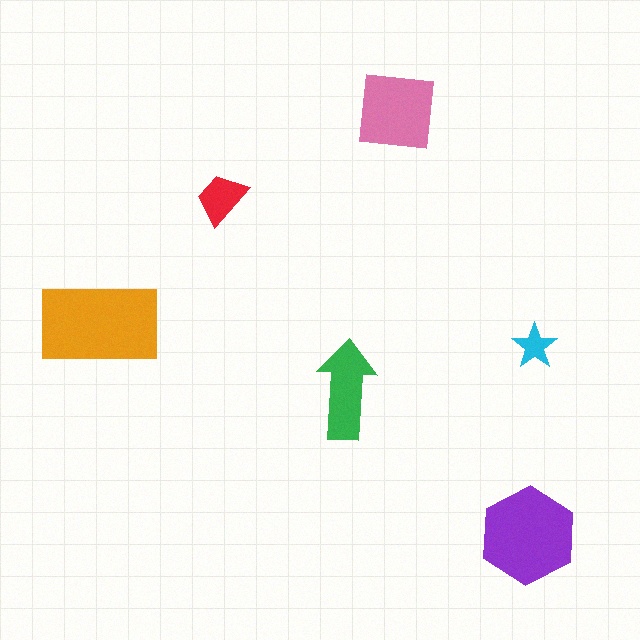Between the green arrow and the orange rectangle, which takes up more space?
The orange rectangle.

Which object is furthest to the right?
The cyan star is rightmost.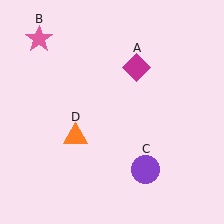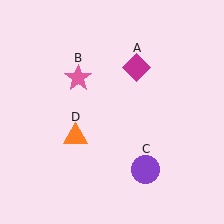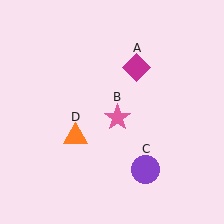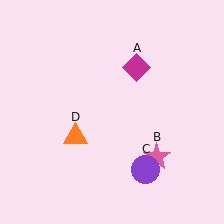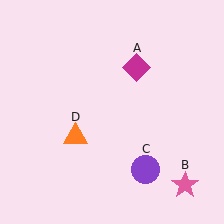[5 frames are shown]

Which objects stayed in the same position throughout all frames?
Magenta diamond (object A) and purple circle (object C) and orange triangle (object D) remained stationary.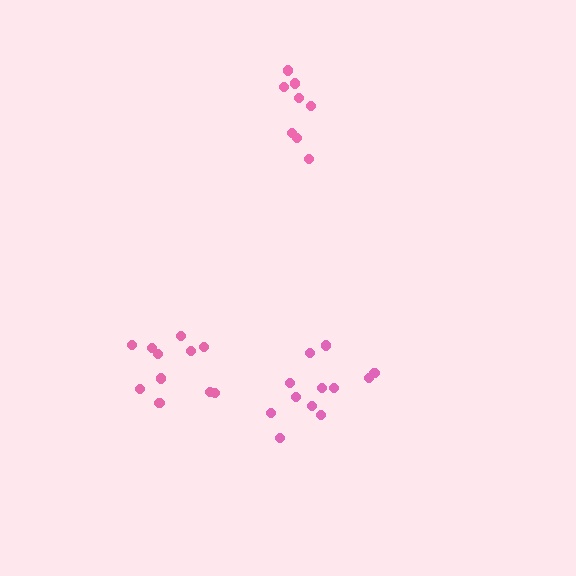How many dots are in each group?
Group 1: 12 dots, Group 2: 8 dots, Group 3: 11 dots (31 total).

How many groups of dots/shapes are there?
There are 3 groups.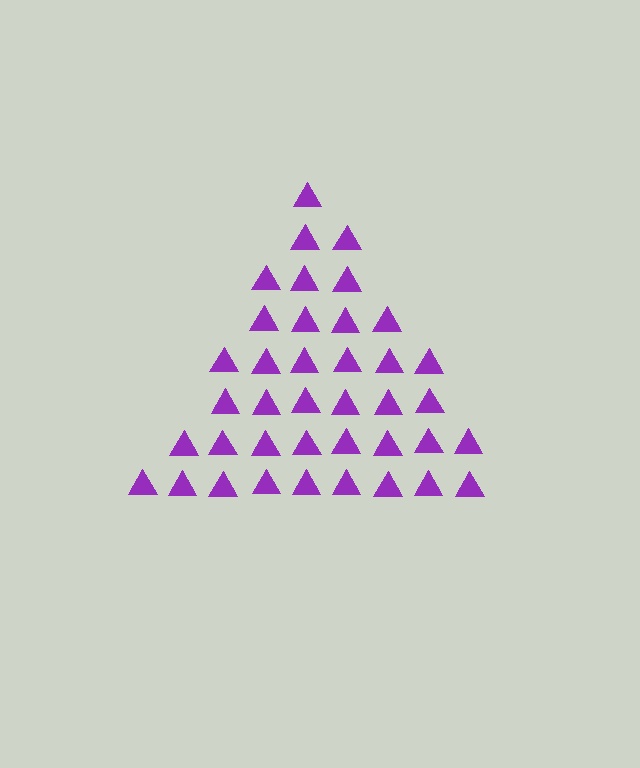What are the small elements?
The small elements are triangles.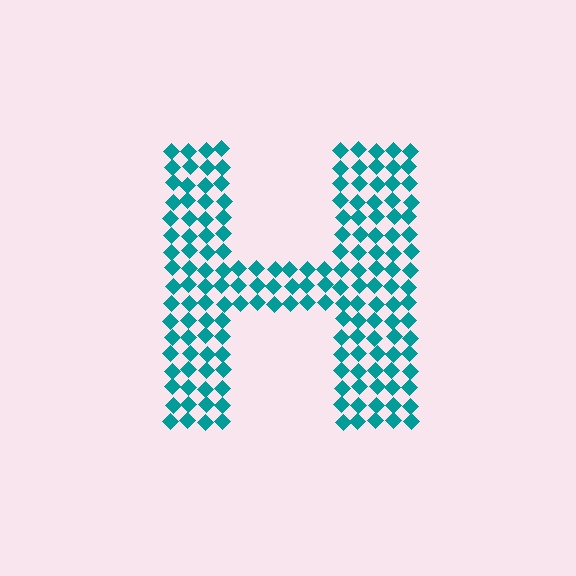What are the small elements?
The small elements are diamonds.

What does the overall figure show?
The overall figure shows the letter H.